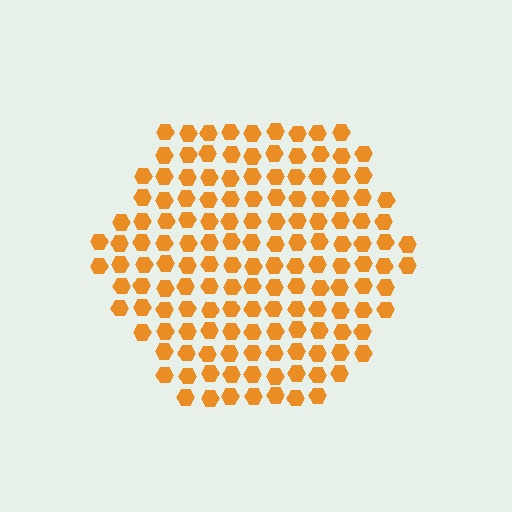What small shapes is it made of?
It is made of small hexagons.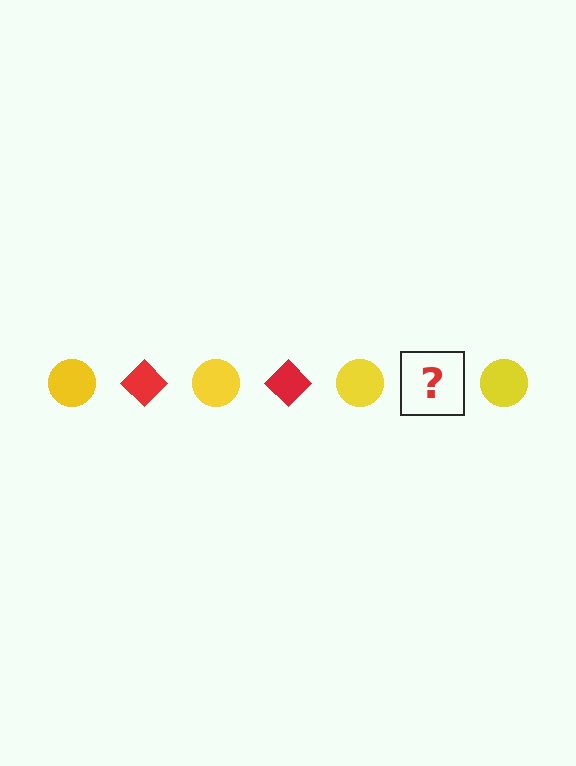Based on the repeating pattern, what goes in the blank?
The blank should be a red diamond.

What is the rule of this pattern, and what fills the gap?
The rule is that the pattern alternates between yellow circle and red diamond. The gap should be filled with a red diamond.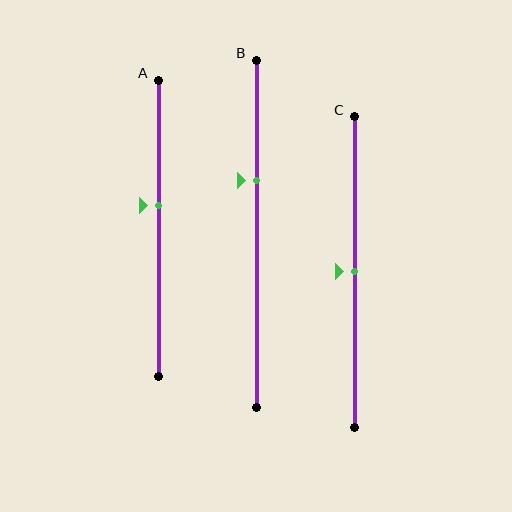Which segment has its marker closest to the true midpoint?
Segment C has its marker closest to the true midpoint.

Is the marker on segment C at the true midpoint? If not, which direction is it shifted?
Yes, the marker on segment C is at the true midpoint.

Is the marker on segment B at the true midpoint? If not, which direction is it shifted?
No, the marker on segment B is shifted upward by about 15% of the segment length.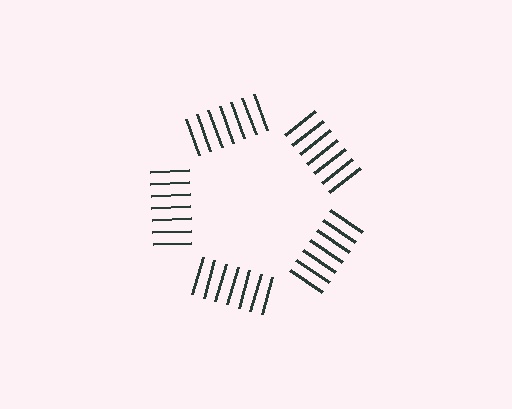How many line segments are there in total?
35 — 7 along each of the 5 edges.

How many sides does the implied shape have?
5 sides — the line-ends trace a pentagon.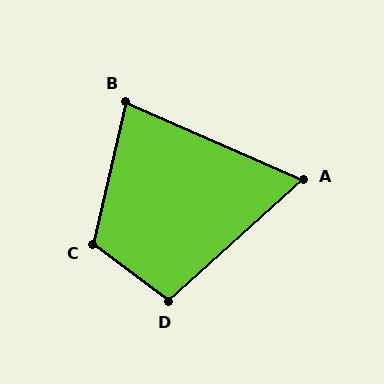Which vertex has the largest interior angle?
C, at approximately 114 degrees.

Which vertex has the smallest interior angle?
A, at approximately 66 degrees.